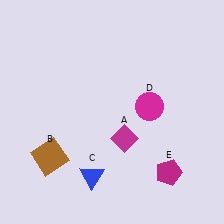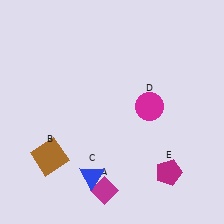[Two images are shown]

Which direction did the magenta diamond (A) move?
The magenta diamond (A) moved down.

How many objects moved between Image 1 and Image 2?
1 object moved between the two images.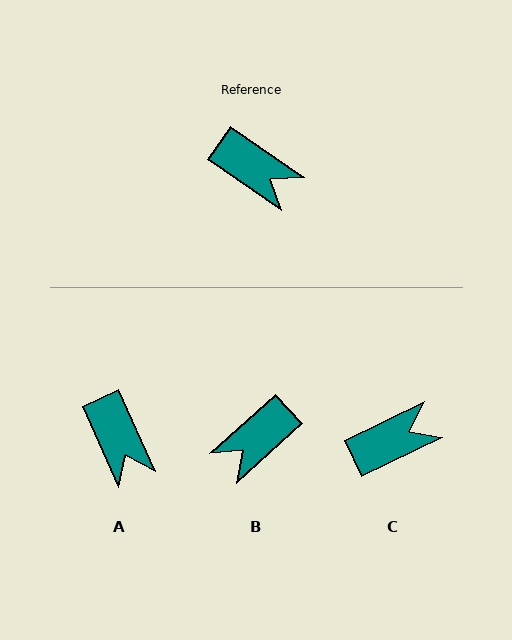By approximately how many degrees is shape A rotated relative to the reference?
Approximately 31 degrees clockwise.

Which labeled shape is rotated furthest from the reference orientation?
B, about 103 degrees away.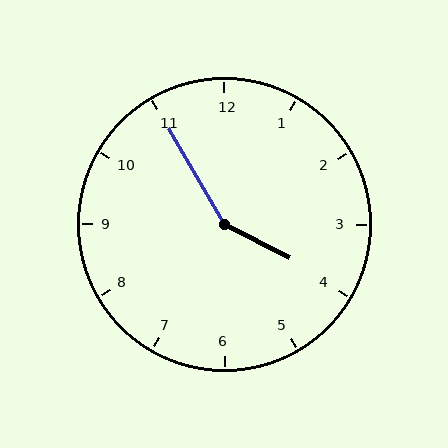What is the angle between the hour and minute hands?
Approximately 148 degrees.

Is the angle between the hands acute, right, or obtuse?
It is obtuse.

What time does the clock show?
3:55.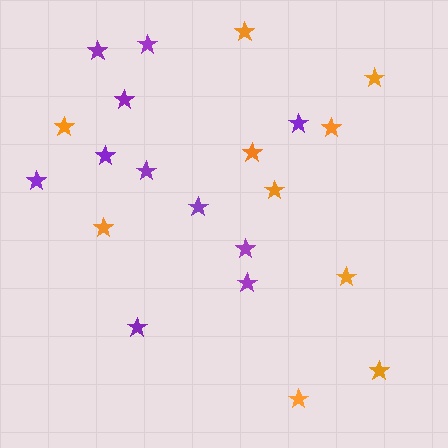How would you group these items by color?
There are 2 groups: one group of purple stars (11) and one group of orange stars (10).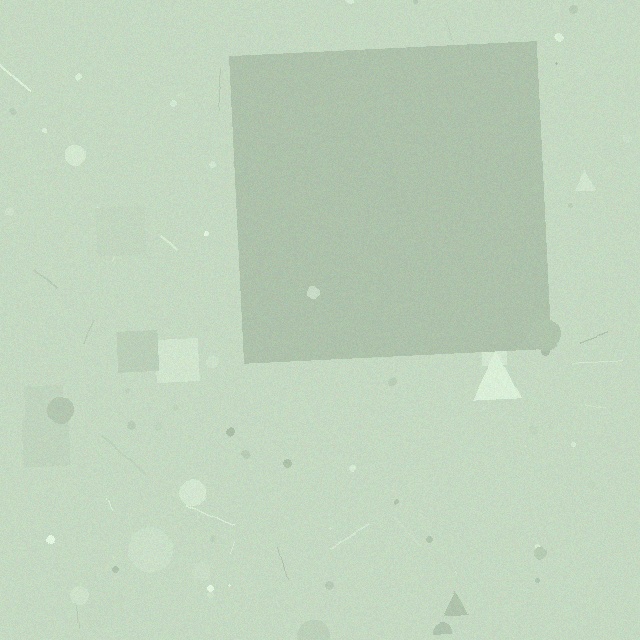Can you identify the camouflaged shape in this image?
The camouflaged shape is a square.